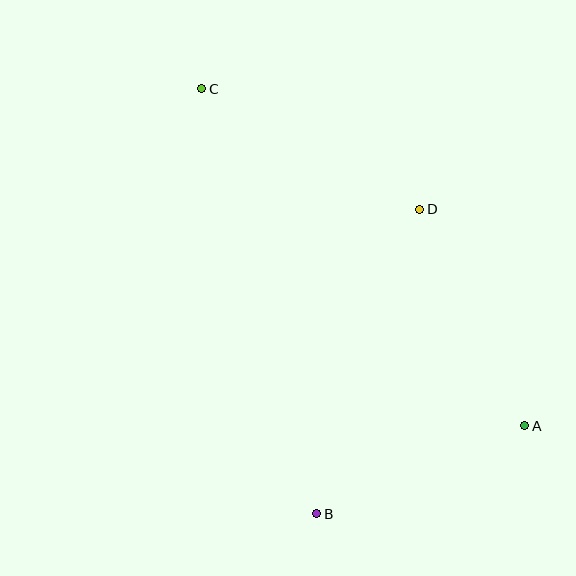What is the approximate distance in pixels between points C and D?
The distance between C and D is approximately 249 pixels.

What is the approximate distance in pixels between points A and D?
The distance between A and D is approximately 241 pixels.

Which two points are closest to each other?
Points A and B are closest to each other.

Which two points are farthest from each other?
Points A and C are farthest from each other.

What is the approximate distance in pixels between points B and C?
The distance between B and C is approximately 440 pixels.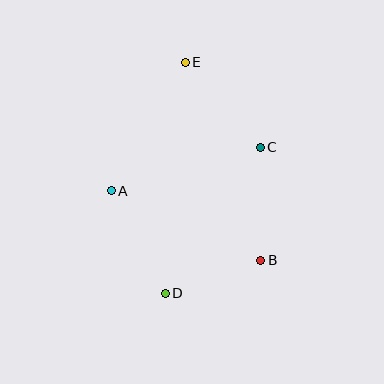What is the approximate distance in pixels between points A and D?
The distance between A and D is approximately 116 pixels.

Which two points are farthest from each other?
Points D and E are farthest from each other.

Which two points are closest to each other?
Points B and D are closest to each other.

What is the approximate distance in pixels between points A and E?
The distance between A and E is approximately 148 pixels.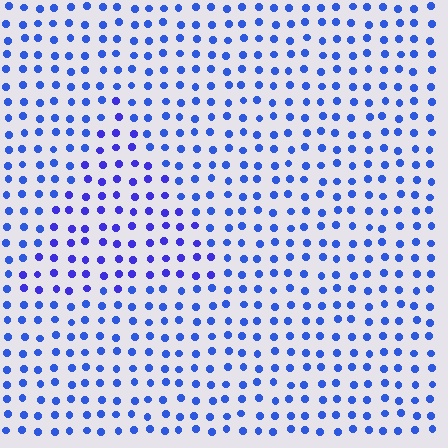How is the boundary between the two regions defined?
The boundary is defined purely by a slight shift in hue (about 20 degrees). Spacing, size, and orientation are identical on both sides.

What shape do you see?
I see a triangle.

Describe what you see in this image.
The image is filled with small blue elements in a uniform arrangement. A triangle-shaped region is visible where the elements are tinted to a slightly different hue, forming a subtle color boundary.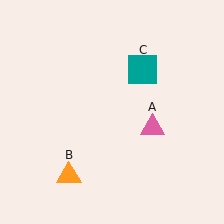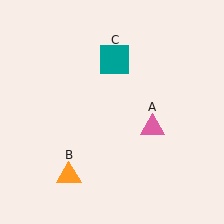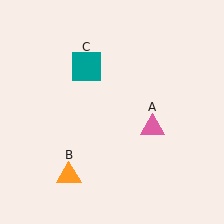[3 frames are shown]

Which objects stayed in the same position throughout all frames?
Pink triangle (object A) and orange triangle (object B) remained stationary.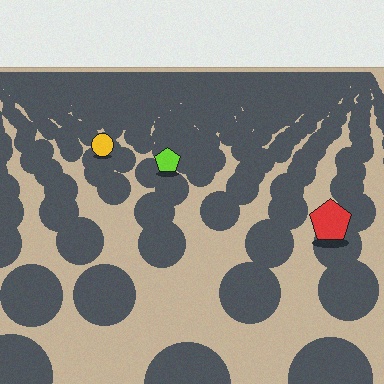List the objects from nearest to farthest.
From nearest to farthest: the red pentagon, the lime pentagon, the yellow circle.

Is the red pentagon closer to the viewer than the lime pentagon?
Yes. The red pentagon is closer — you can tell from the texture gradient: the ground texture is coarser near it.